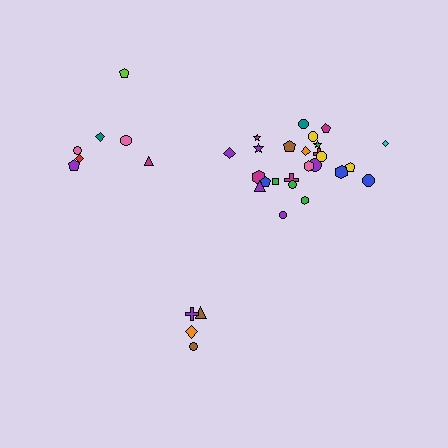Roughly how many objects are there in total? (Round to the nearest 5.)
Roughly 35 objects in total.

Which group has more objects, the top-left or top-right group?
The top-right group.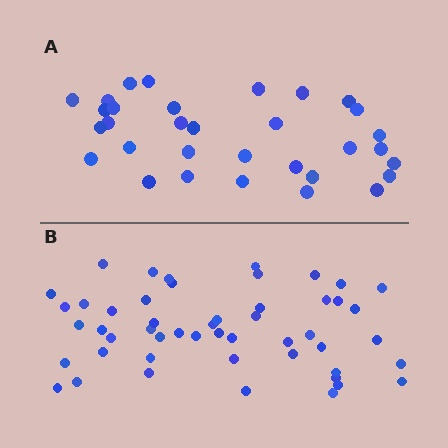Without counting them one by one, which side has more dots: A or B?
Region B (the bottom region) has more dots.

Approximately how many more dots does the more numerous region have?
Region B has approximately 20 more dots than region A.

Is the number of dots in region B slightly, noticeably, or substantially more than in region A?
Region B has substantially more. The ratio is roughly 1.6 to 1.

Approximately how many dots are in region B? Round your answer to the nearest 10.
About 50 dots.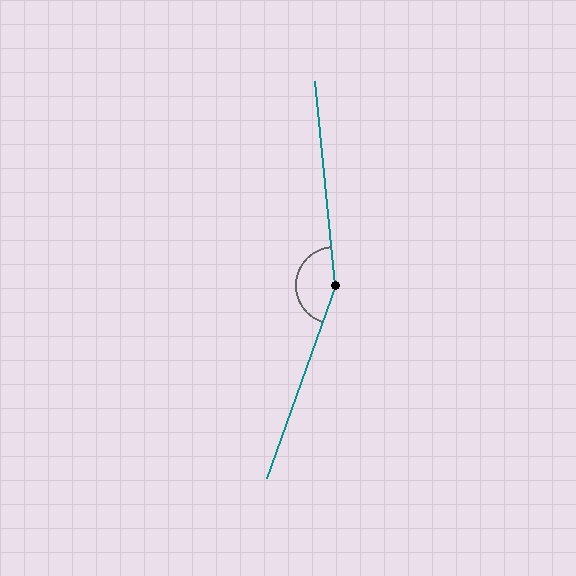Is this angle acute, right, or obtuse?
It is obtuse.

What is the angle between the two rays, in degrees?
Approximately 155 degrees.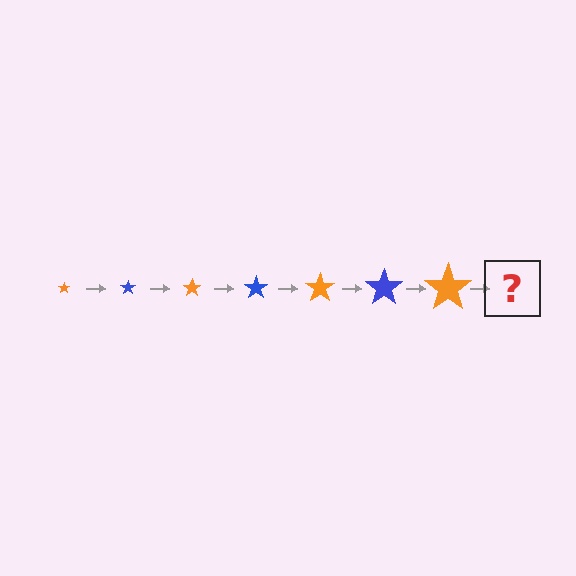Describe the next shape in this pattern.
It should be a blue star, larger than the previous one.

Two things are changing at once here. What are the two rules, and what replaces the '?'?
The two rules are that the star grows larger each step and the color cycles through orange and blue. The '?' should be a blue star, larger than the previous one.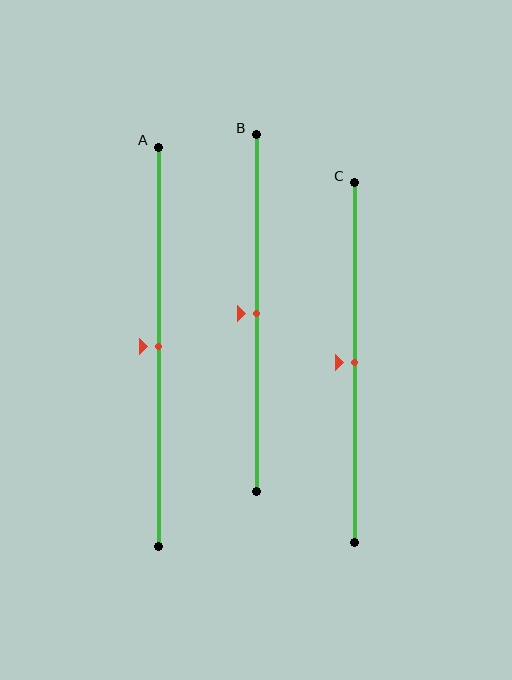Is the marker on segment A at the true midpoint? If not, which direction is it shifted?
Yes, the marker on segment A is at the true midpoint.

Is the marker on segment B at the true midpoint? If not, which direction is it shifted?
Yes, the marker on segment B is at the true midpoint.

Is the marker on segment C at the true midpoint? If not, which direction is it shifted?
Yes, the marker on segment C is at the true midpoint.